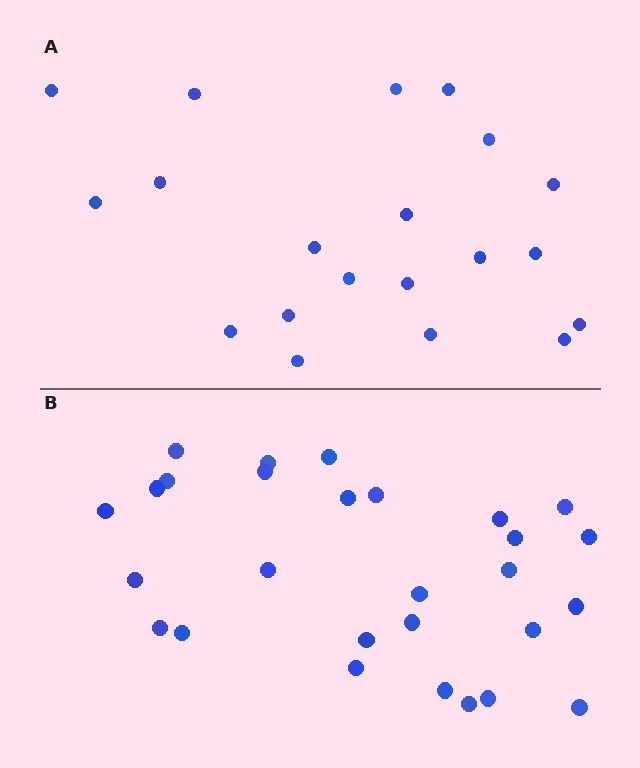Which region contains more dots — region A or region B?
Region B (the bottom region) has more dots.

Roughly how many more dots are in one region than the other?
Region B has roughly 8 or so more dots than region A.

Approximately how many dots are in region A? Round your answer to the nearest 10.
About 20 dots.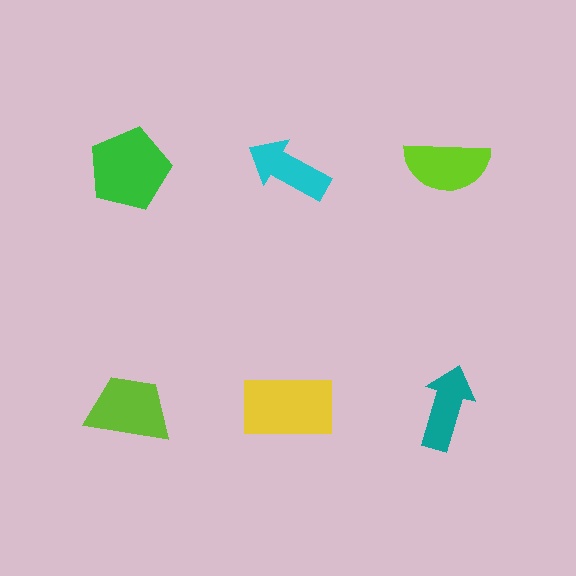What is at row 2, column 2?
A yellow rectangle.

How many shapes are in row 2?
3 shapes.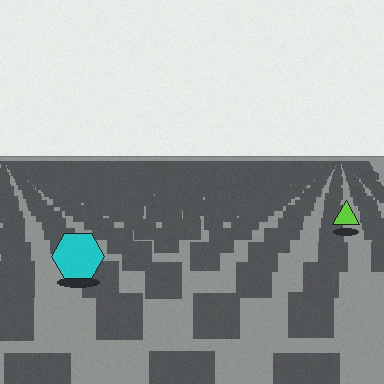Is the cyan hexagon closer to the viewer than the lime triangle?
Yes. The cyan hexagon is closer — you can tell from the texture gradient: the ground texture is coarser near it.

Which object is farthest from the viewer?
The lime triangle is farthest from the viewer. It appears smaller and the ground texture around it is denser.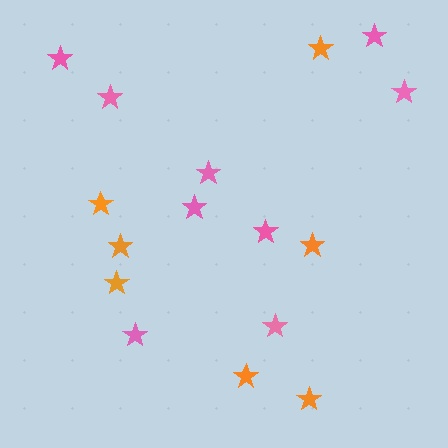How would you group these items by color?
There are 2 groups: one group of orange stars (7) and one group of pink stars (9).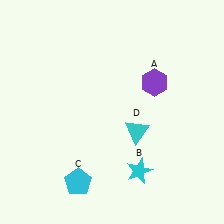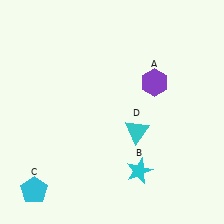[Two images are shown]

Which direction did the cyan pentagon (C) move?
The cyan pentagon (C) moved left.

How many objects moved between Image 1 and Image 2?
1 object moved between the two images.